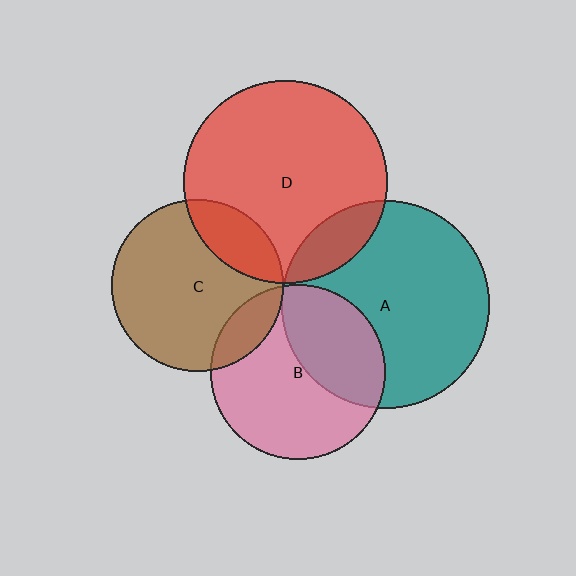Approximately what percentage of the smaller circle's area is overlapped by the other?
Approximately 15%.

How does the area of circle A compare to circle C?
Approximately 1.5 times.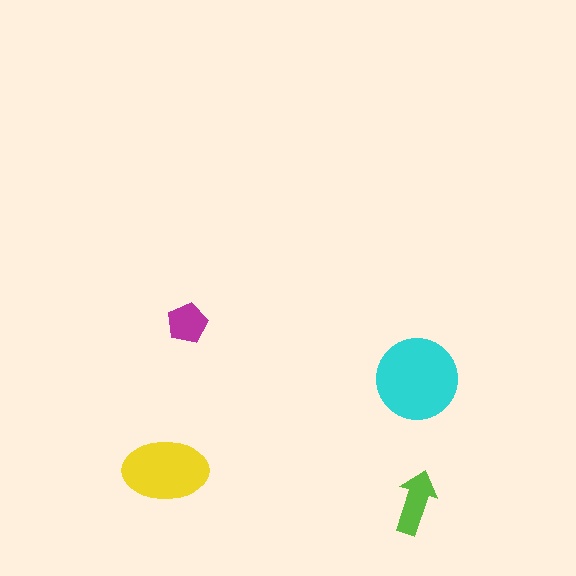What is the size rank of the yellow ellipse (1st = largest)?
2nd.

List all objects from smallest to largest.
The magenta pentagon, the lime arrow, the yellow ellipse, the cyan circle.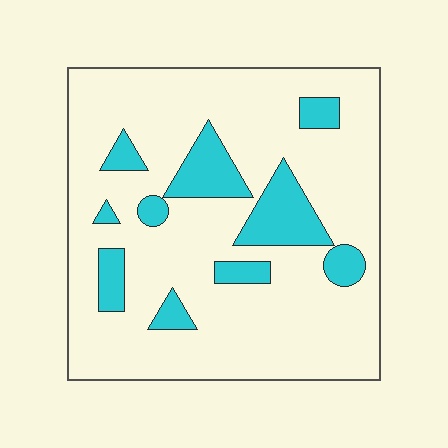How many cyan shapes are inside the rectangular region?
10.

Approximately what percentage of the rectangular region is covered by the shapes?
Approximately 20%.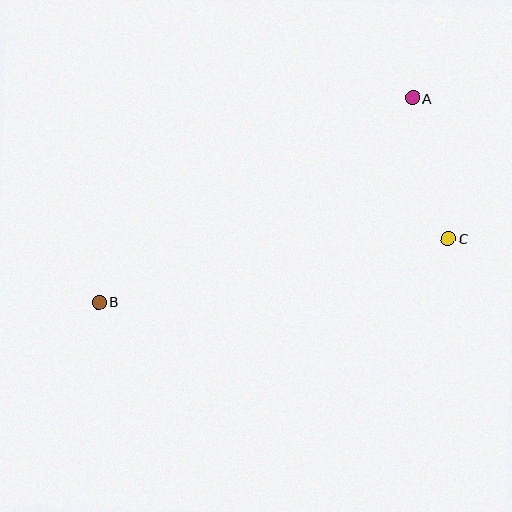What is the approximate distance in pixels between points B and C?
The distance between B and C is approximately 355 pixels.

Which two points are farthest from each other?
Points A and B are farthest from each other.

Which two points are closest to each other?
Points A and C are closest to each other.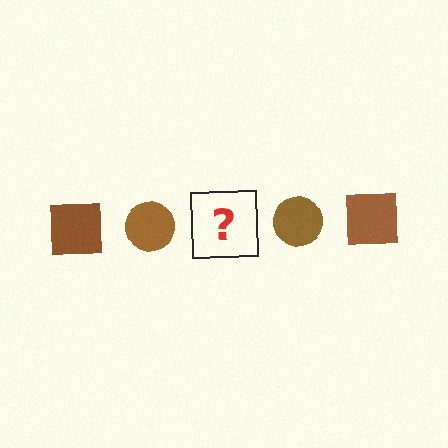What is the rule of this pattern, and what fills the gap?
The rule is that the pattern cycles through square, circle shapes in brown. The gap should be filled with a brown square.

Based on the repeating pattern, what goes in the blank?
The blank should be a brown square.